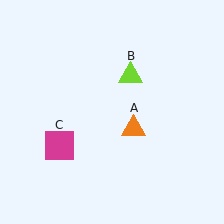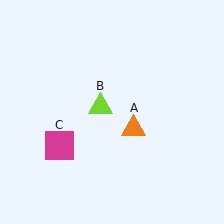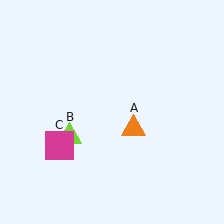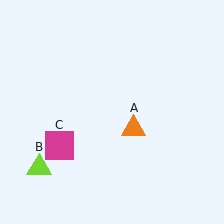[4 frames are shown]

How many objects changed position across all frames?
1 object changed position: lime triangle (object B).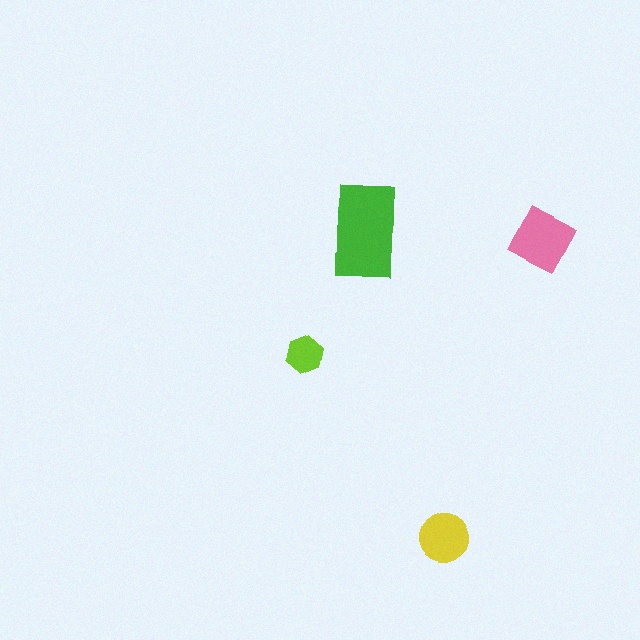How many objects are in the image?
There are 4 objects in the image.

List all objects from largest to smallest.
The green rectangle, the pink diamond, the yellow circle, the lime hexagon.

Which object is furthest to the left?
The lime hexagon is leftmost.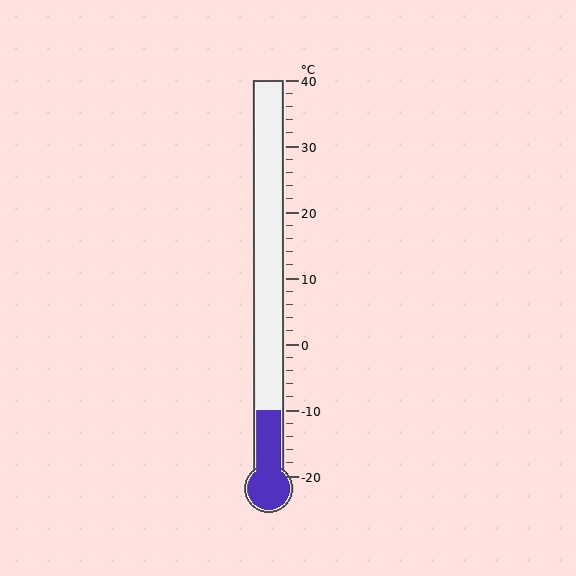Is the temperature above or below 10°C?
The temperature is below 10°C.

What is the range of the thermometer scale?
The thermometer scale ranges from -20°C to 40°C.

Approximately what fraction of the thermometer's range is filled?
The thermometer is filled to approximately 15% of its range.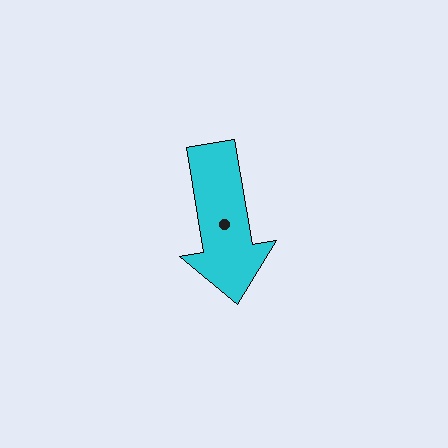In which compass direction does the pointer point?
South.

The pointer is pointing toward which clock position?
Roughly 6 o'clock.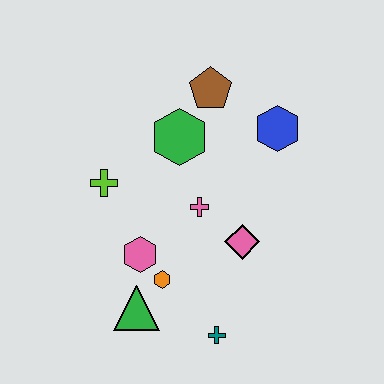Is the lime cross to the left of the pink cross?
Yes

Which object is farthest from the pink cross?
The teal cross is farthest from the pink cross.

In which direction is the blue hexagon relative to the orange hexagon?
The blue hexagon is above the orange hexagon.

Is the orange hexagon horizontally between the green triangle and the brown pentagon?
Yes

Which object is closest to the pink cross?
The pink diamond is closest to the pink cross.